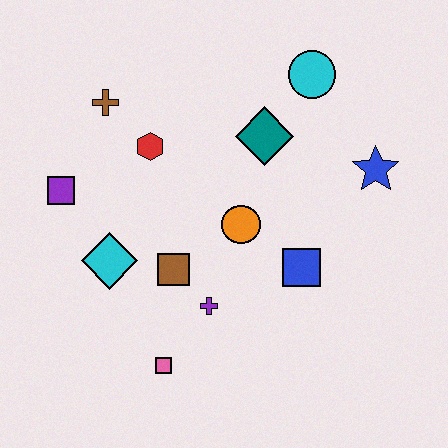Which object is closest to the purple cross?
The brown square is closest to the purple cross.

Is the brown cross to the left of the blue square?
Yes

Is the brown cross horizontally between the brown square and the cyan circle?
No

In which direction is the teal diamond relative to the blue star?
The teal diamond is to the left of the blue star.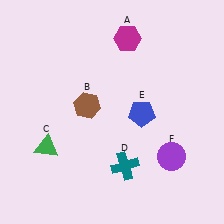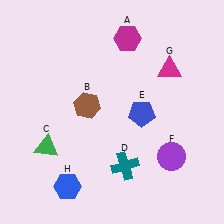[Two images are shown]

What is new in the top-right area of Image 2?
A magenta triangle (G) was added in the top-right area of Image 2.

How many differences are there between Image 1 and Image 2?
There are 2 differences between the two images.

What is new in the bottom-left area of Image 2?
A blue hexagon (H) was added in the bottom-left area of Image 2.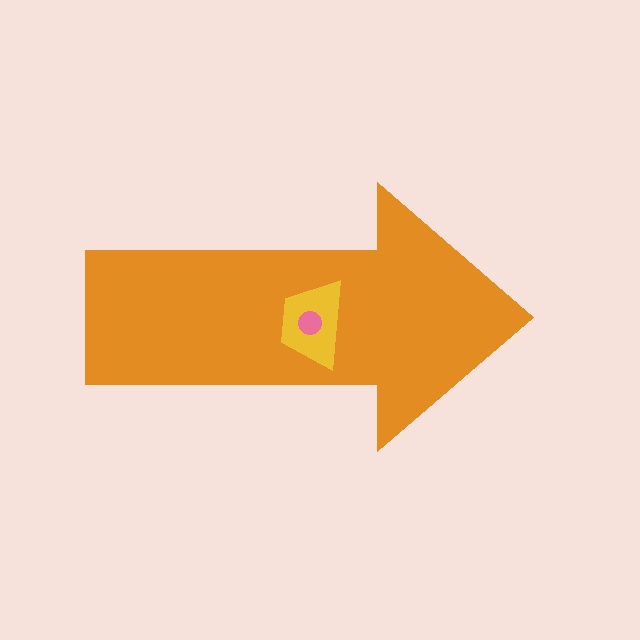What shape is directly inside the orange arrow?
The yellow trapezoid.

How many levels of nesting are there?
3.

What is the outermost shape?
The orange arrow.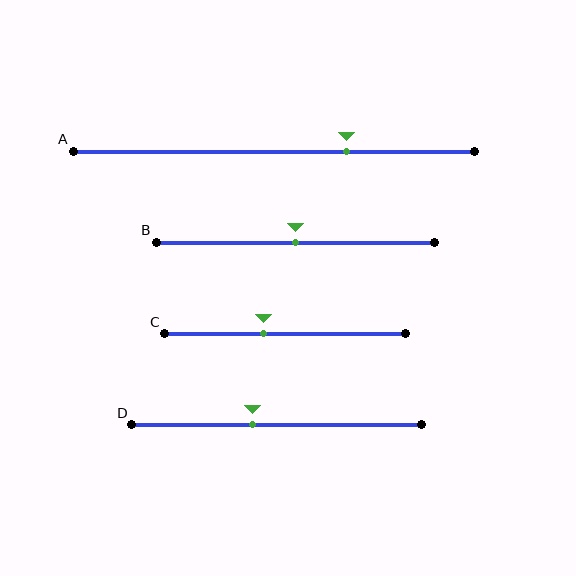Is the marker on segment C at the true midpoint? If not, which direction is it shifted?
No, the marker on segment C is shifted to the left by about 9% of the segment length.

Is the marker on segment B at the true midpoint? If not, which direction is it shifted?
Yes, the marker on segment B is at the true midpoint.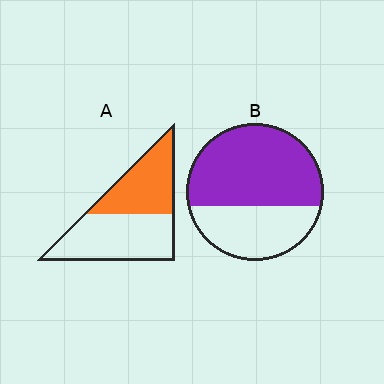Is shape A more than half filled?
No.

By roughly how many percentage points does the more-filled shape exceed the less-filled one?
By roughly 20 percentage points (B over A).